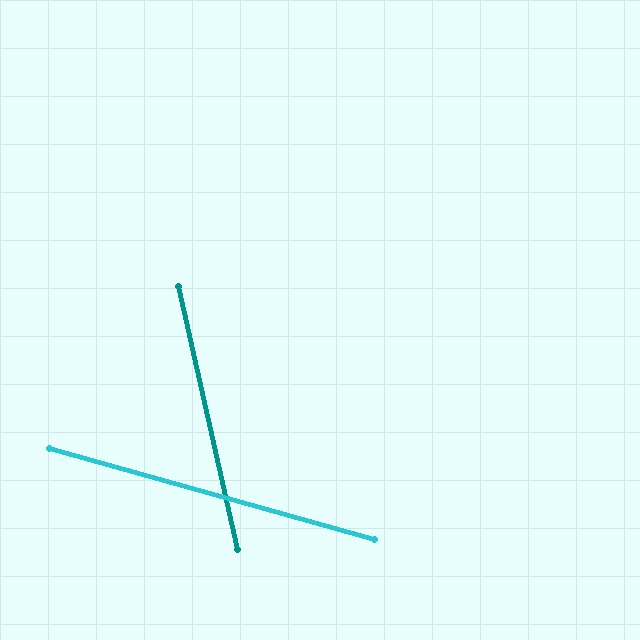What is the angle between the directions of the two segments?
Approximately 62 degrees.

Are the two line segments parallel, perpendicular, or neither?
Neither parallel nor perpendicular — they differ by about 62°.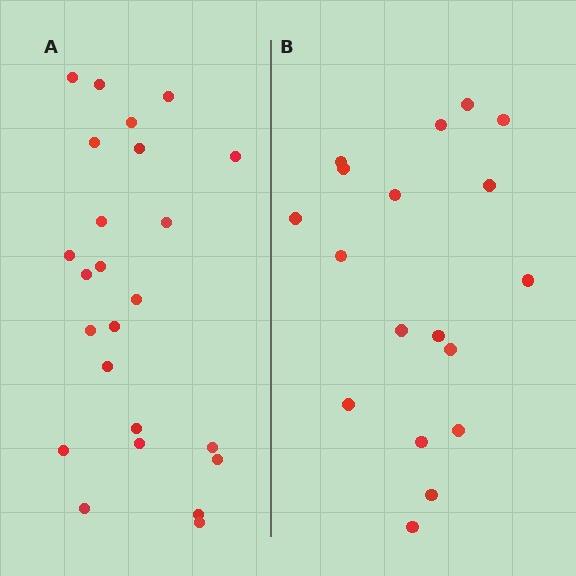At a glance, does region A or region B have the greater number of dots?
Region A (the left region) has more dots.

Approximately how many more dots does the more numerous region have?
Region A has about 6 more dots than region B.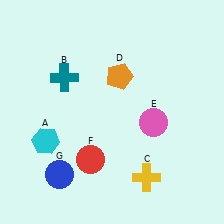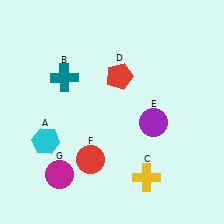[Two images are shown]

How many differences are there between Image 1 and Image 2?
There are 3 differences between the two images.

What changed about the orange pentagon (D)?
In Image 1, D is orange. In Image 2, it changed to red.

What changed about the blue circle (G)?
In Image 1, G is blue. In Image 2, it changed to magenta.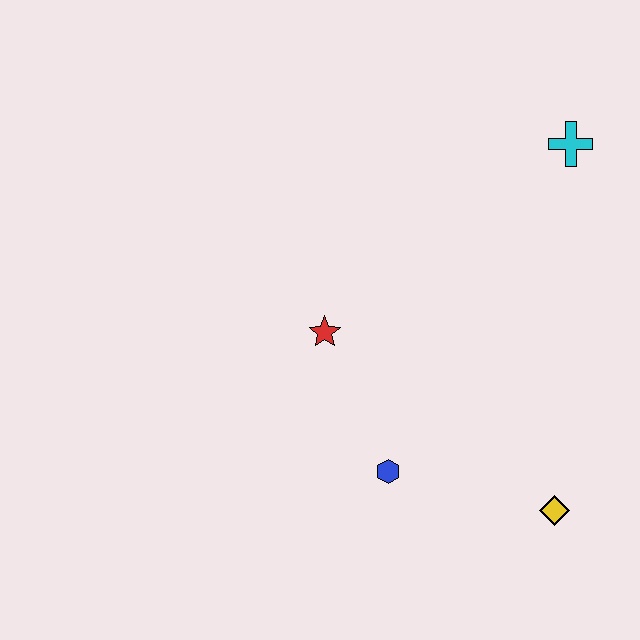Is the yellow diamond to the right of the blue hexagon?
Yes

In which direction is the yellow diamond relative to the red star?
The yellow diamond is to the right of the red star.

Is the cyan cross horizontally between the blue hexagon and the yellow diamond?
No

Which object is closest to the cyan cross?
The red star is closest to the cyan cross.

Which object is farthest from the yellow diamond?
The cyan cross is farthest from the yellow diamond.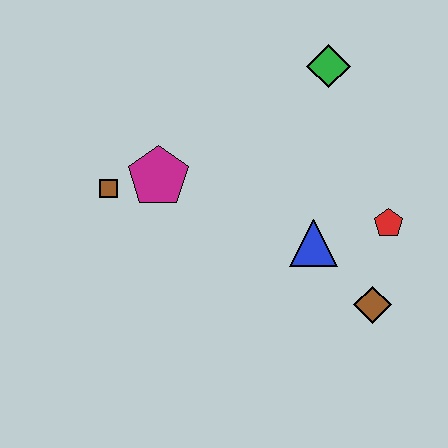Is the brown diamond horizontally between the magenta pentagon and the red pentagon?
Yes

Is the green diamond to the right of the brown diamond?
No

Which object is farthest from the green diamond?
The brown square is farthest from the green diamond.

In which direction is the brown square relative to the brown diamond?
The brown square is to the left of the brown diamond.